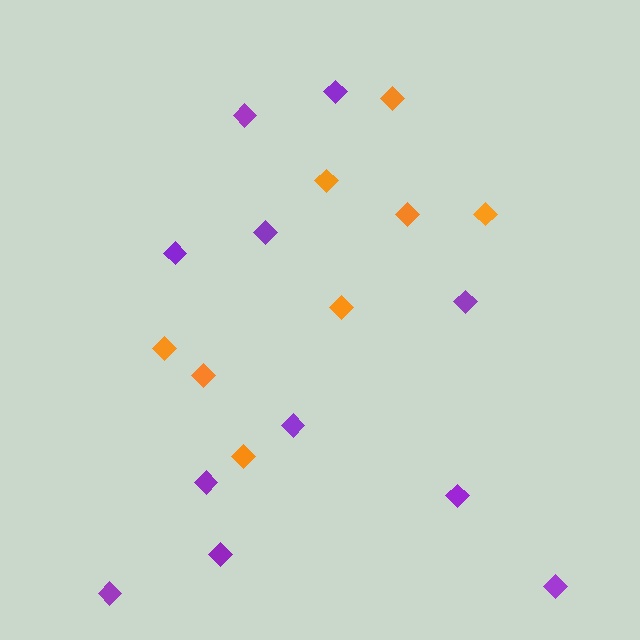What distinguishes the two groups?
There are 2 groups: one group of purple diamonds (11) and one group of orange diamonds (8).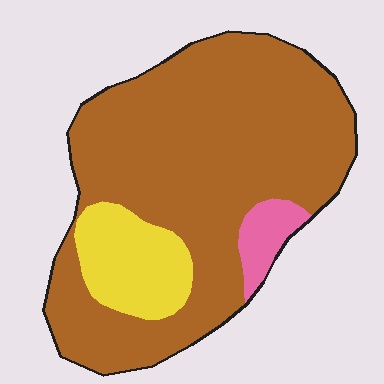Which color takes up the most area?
Brown, at roughly 80%.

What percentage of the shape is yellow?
Yellow covers around 15% of the shape.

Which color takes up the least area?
Pink, at roughly 5%.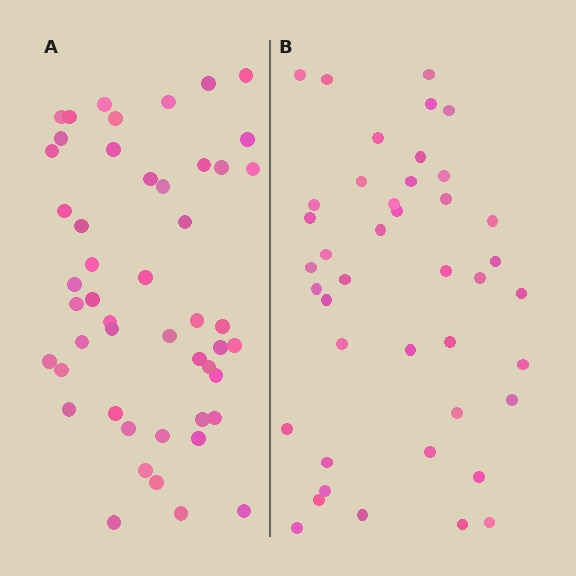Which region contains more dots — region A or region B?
Region A (the left region) has more dots.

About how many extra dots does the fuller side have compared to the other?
Region A has roughly 8 or so more dots than region B.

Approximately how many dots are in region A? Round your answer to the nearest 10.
About 50 dots. (The exact count is 49, which rounds to 50.)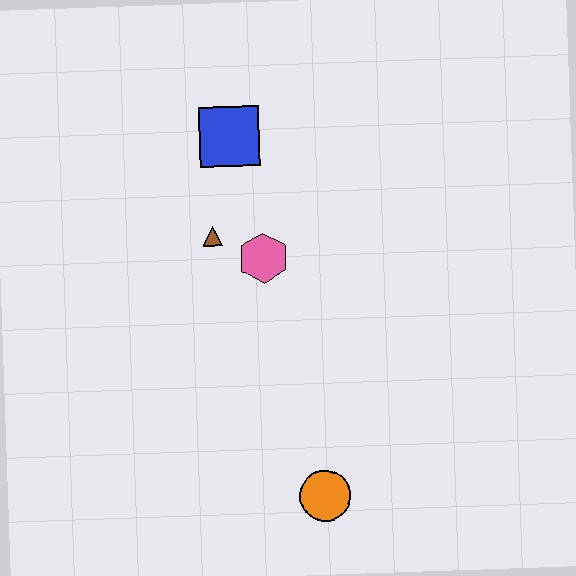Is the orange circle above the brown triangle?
No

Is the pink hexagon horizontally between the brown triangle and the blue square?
No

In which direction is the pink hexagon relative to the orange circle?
The pink hexagon is above the orange circle.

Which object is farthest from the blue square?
The orange circle is farthest from the blue square.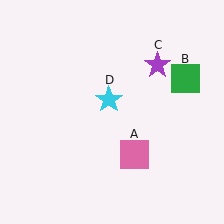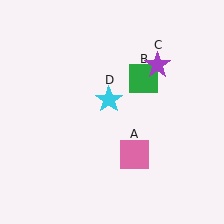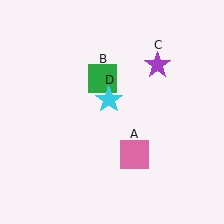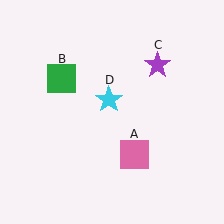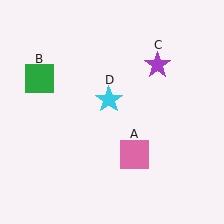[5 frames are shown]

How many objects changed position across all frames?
1 object changed position: green square (object B).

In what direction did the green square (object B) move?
The green square (object B) moved left.